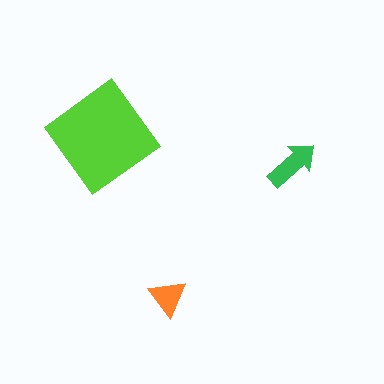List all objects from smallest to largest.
The orange triangle, the green arrow, the lime diamond.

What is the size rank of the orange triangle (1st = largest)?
3rd.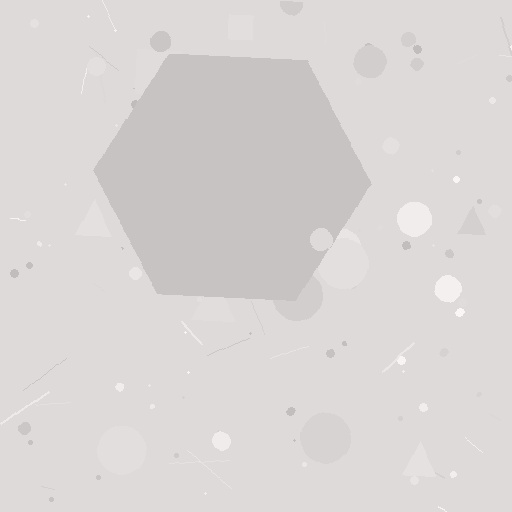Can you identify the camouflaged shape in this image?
The camouflaged shape is a hexagon.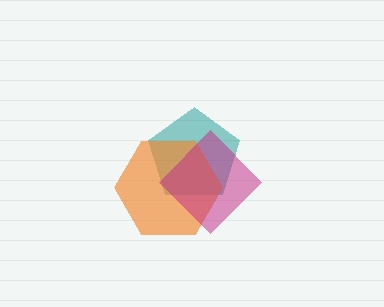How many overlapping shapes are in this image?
There are 3 overlapping shapes in the image.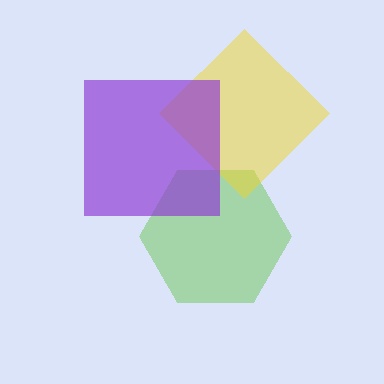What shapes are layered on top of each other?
The layered shapes are: a lime hexagon, a yellow diamond, a purple square.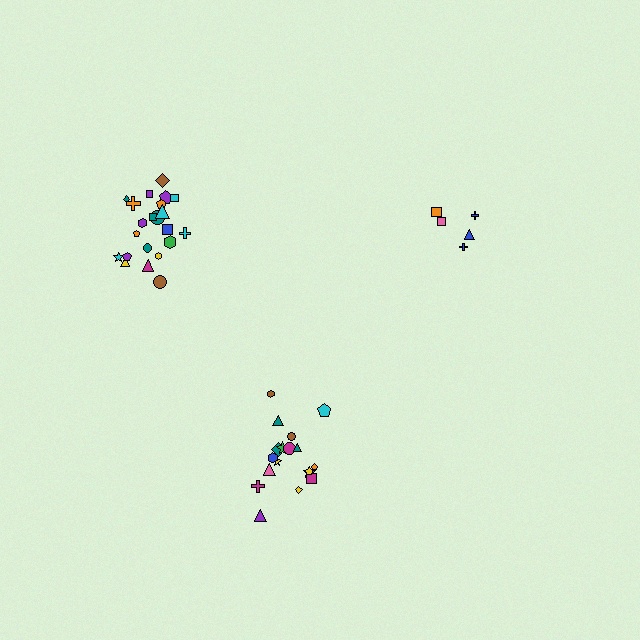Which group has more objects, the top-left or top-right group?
The top-left group.